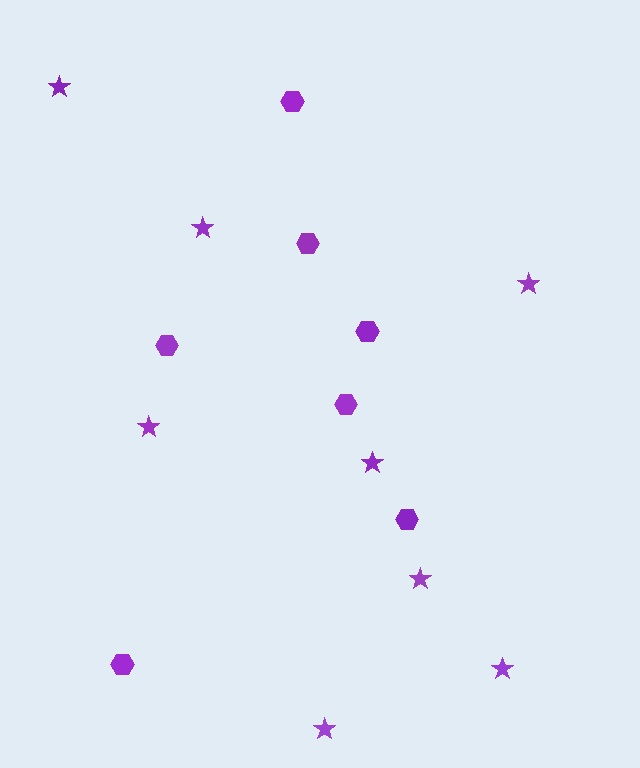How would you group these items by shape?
There are 2 groups: one group of stars (8) and one group of hexagons (7).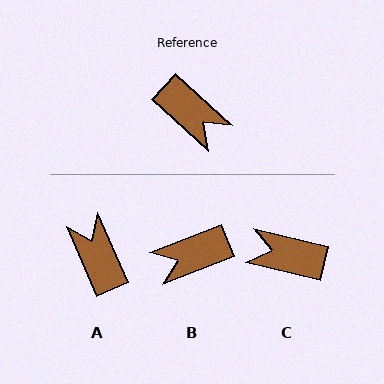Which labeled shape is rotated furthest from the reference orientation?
A, about 156 degrees away.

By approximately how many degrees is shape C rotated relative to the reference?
Approximately 151 degrees clockwise.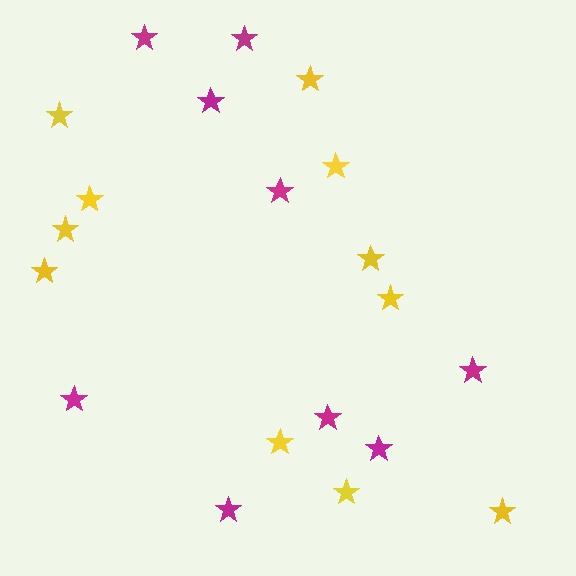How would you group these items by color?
There are 2 groups: one group of yellow stars (11) and one group of magenta stars (9).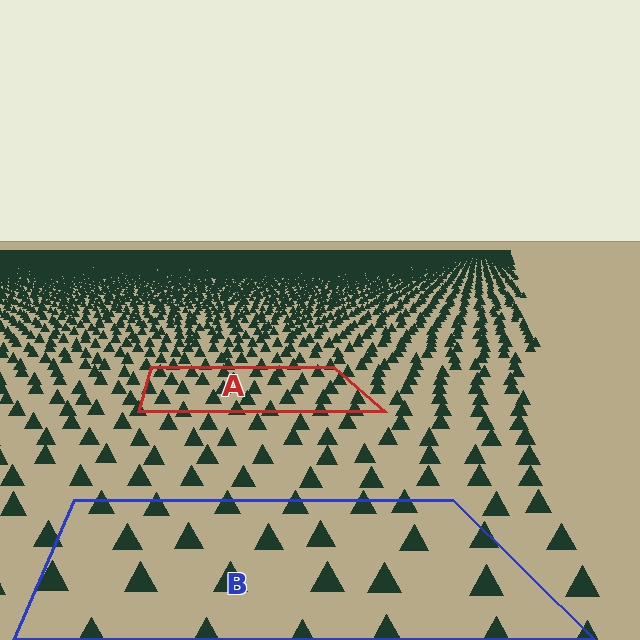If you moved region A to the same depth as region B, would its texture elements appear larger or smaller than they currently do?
They would appear larger. At a closer depth, the same texture elements are projected at a bigger on-screen size.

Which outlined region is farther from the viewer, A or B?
Region A is farther from the viewer — the texture elements inside it appear smaller and more densely packed.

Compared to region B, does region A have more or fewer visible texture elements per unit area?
Region A has more texture elements per unit area — they are packed more densely because it is farther away.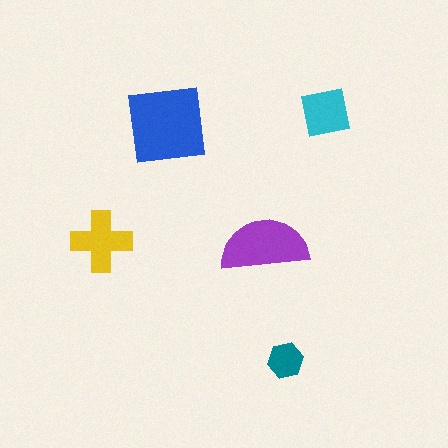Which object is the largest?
The blue square.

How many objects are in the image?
There are 5 objects in the image.